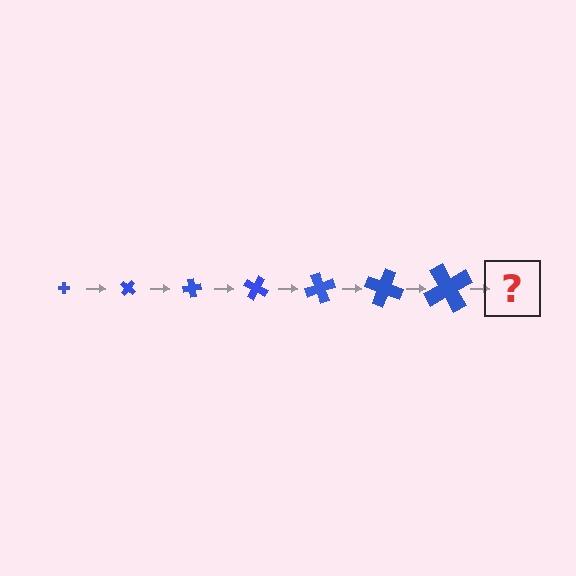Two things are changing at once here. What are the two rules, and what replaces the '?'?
The two rules are that the cross grows larger each step and it rotates 40 degrees each step. The '?' should be a cross, larger than the previous one and rotated 280 degrees from the start.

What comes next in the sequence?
The next element should be a cross, larger than the previous one and rotated 280 degrees from the start.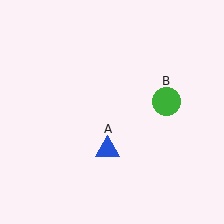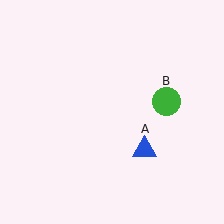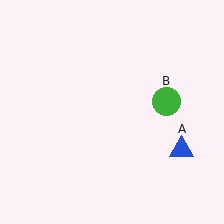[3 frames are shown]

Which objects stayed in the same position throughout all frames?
Green circle (object B) remained stationary.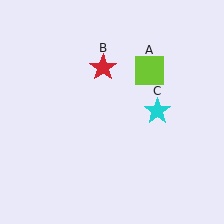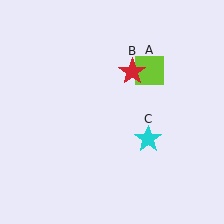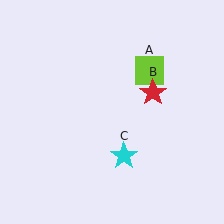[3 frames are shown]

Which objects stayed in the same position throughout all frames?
Lime square (object A) remained stationary.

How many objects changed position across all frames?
2 objects changed position: red star (object B), cyan star (object C).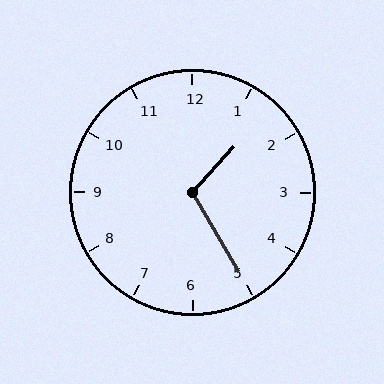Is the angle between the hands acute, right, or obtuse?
It is obtuse.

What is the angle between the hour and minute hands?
Approximately 108 degrees.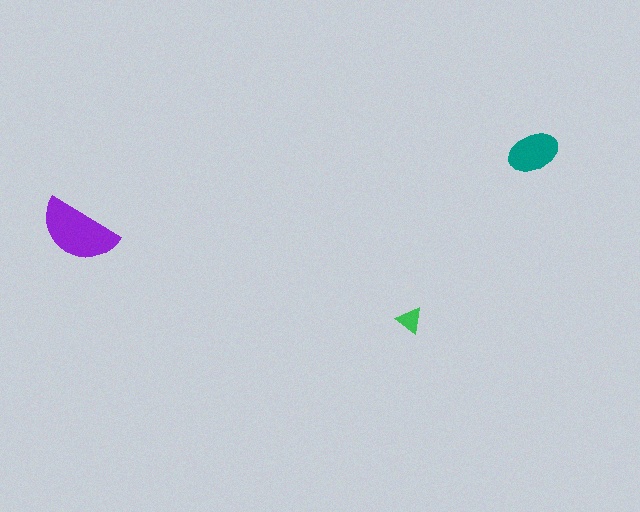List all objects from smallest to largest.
The green triangle, the teal ellipse, the purple semicircle.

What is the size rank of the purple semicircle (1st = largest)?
1st.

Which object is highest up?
The teal ellipse is topmost.